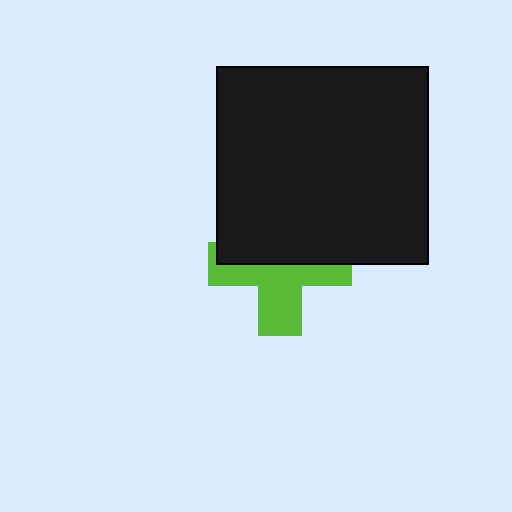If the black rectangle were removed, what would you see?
You would see the complete lime cross.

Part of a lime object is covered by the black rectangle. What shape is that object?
It is a cross.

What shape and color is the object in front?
The object in front is a black rectangle.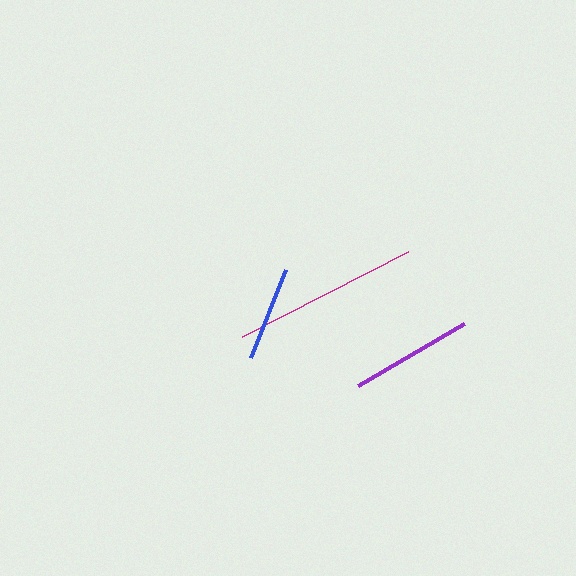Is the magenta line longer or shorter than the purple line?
The magenta line is longer than the purple line.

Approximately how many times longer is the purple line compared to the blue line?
The purple line is approximately 1.3 times the length of the blue line.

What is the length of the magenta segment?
The magenta segment is approximately 187 pixels long.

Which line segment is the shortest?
The blue line is the shortest at approximately 94 pixels.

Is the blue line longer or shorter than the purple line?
The purple line is longer than the blue line.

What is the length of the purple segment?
The purple segment is approximately 123 pixels long.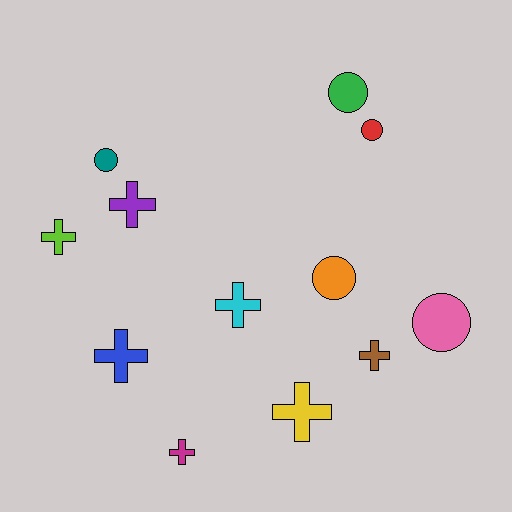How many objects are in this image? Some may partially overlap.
There are 12 objects.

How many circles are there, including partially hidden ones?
There are 5 circles.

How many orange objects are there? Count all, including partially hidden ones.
There is 1 orange object.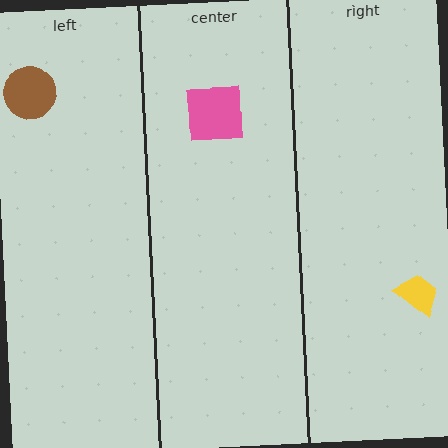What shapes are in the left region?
The brown circle.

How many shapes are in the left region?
1.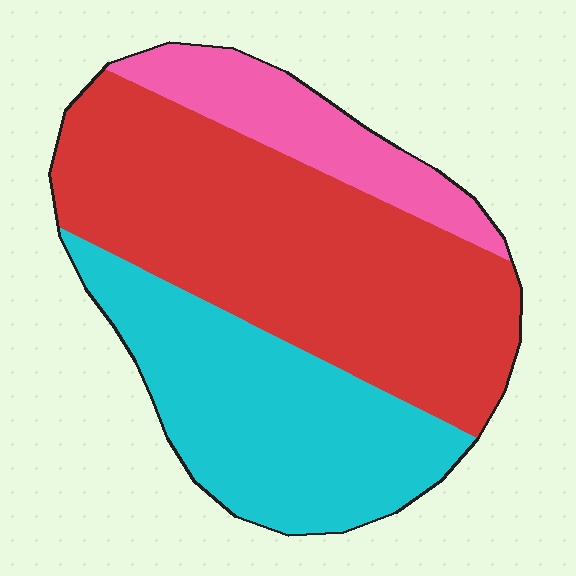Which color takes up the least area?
Pink, at roughly 15%.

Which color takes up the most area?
Red, at roughly 50%.